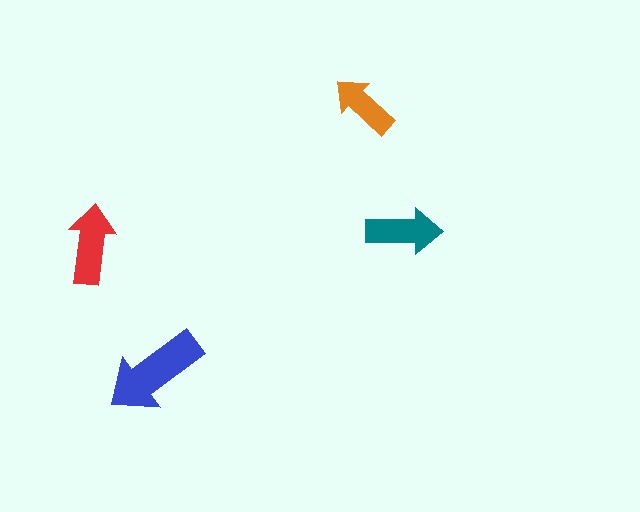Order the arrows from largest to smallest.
the blue one, the red one, the teal one, the orange one.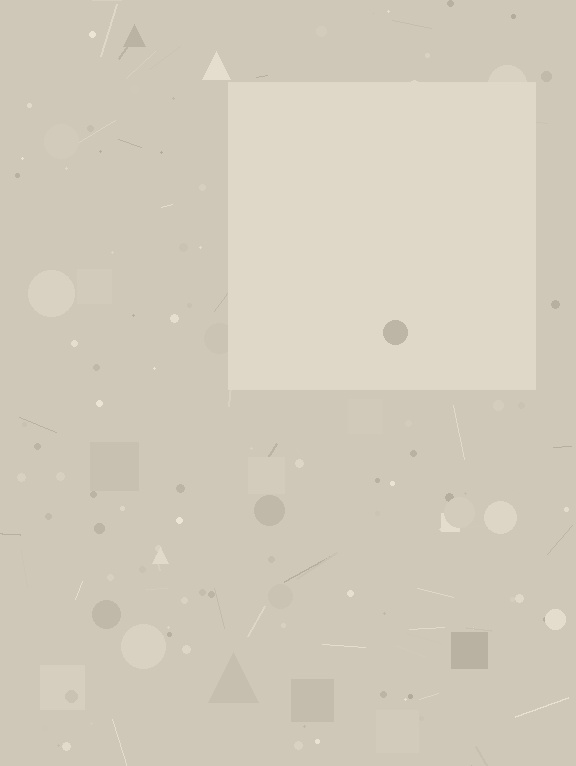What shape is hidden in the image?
A square is hidden in the image.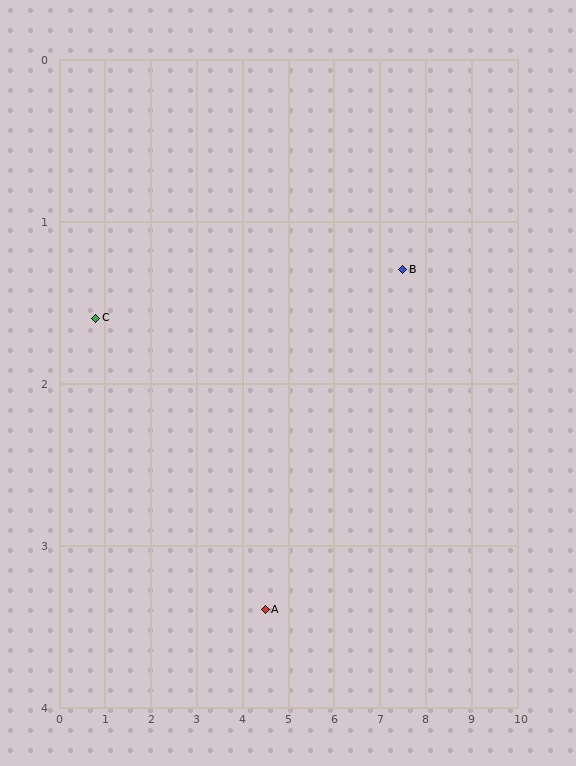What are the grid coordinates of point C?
Point C is at approximately (0.8, 1.6).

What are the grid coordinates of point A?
Point A is at approximately (4.5, 3.4).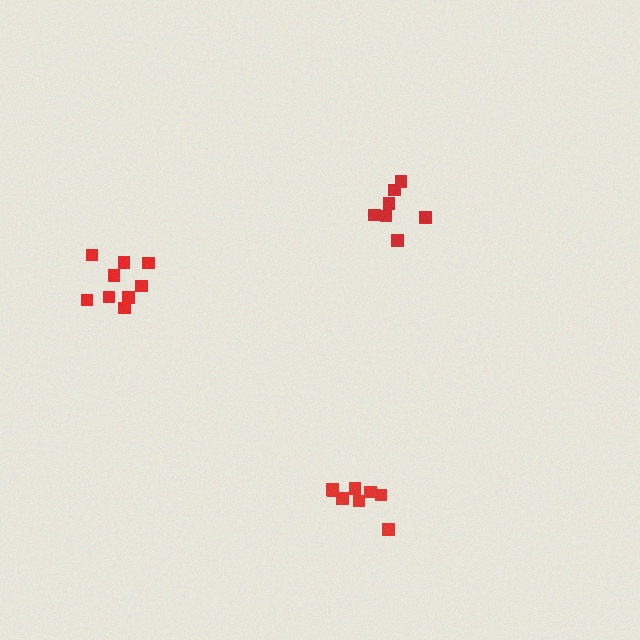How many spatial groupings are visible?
There are 3 spatial groupings.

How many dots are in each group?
Group 1: 8 dots, Group 2: 7 dots, Group 3: 9 dots (24 total).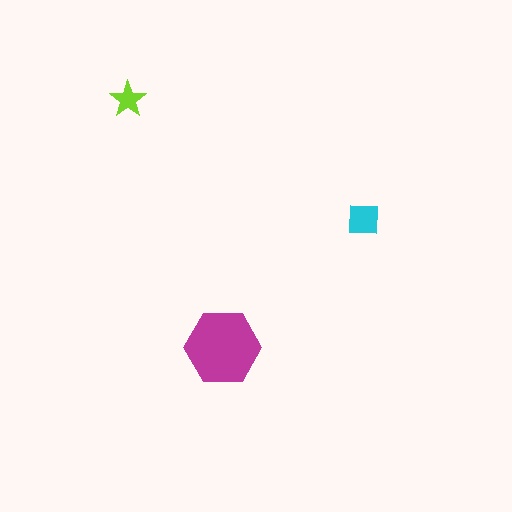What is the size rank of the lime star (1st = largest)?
3rd.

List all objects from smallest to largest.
The lime star, the cyan square, the magenta hexagon.